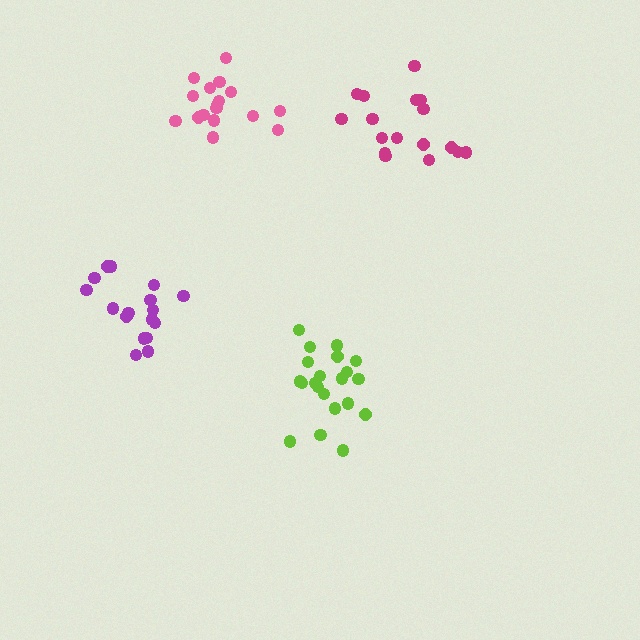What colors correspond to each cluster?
The clusters are colored: pink, lime, magenta, purple.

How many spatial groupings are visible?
There are 4 spatial groupings.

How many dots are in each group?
Group 1: 17 dots, Group 2: 21 dots, Group 3: 17 dots, Group 4: 17 dots (72 total).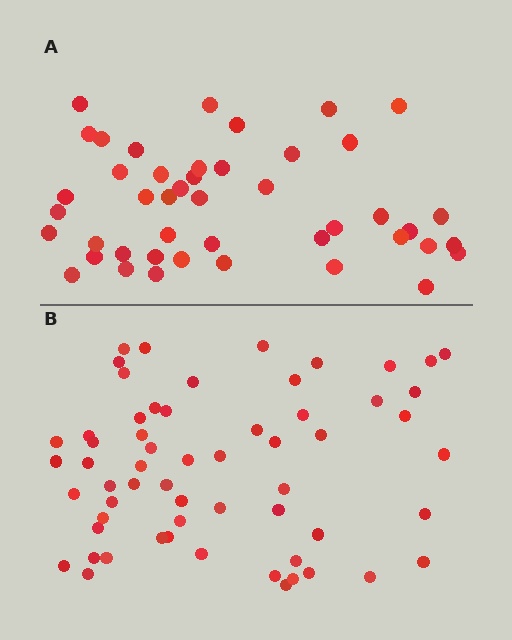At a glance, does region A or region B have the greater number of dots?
Region B (the bottom region) has more dots.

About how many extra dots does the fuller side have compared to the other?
Region B has approximately 15 more dots than region A.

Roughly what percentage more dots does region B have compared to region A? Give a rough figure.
About 35% more.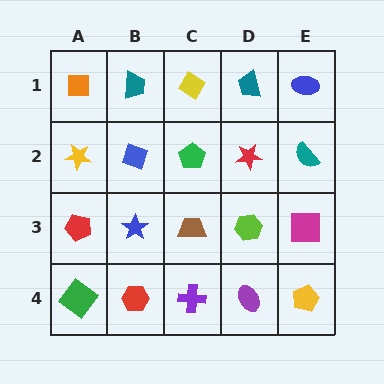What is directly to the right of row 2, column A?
A blue diamond.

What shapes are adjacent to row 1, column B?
A blue diamond (row 2, column B), an orange square (row 1, column A), a yellow diamond (row 1, column C).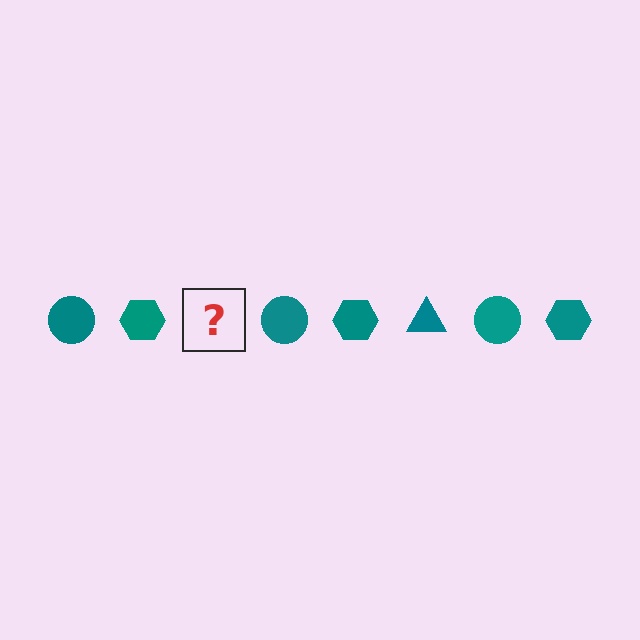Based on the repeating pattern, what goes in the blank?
The blank should be a teal triangle.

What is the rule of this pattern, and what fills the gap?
The rule is that the pattern cycles through circle, hexagon, triangle shapes in teal. The gap should be filled with a teal triangle.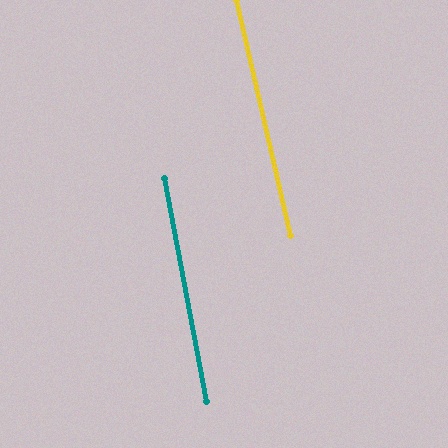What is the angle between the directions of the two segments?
Approximately 2 degrees.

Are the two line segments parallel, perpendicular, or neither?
Parallel — their directions differ by only 2.0°.